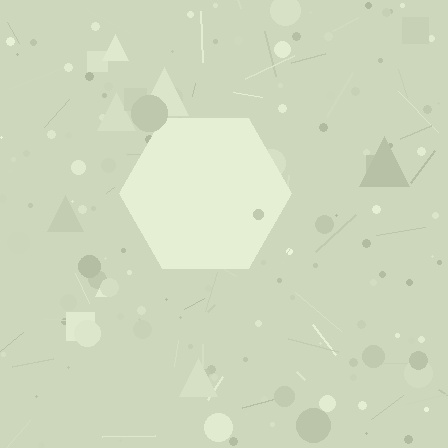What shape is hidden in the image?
A hexagon is hidden in the image.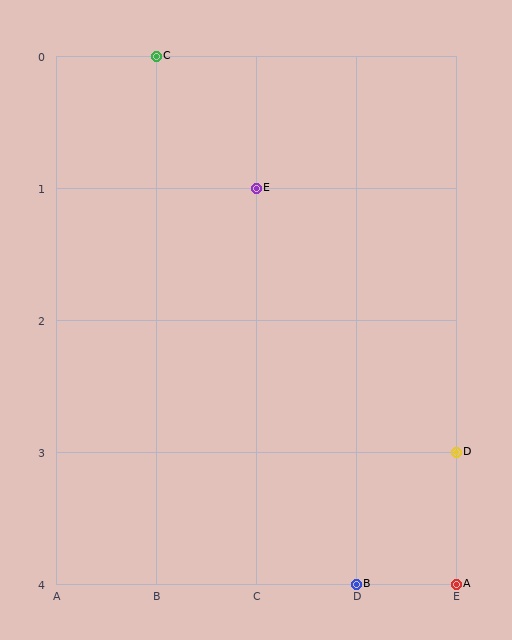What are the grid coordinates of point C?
Point C is at grid coordinates (B, 0).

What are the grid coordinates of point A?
Point A is at grid coordinates (E, 4).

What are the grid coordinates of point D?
Point D is at grid coordinates (E, 3).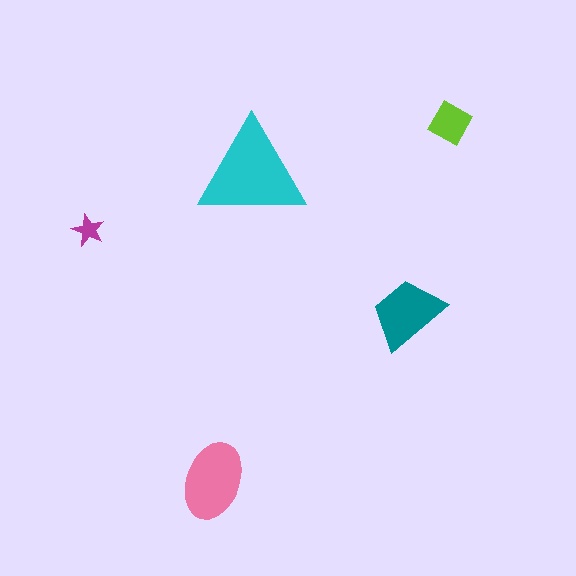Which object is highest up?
The lime square is topmost.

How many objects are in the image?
There are 5 objects in the image.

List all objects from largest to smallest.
The cyan triangle, the pink ellipse, the teal trapezoid, the lime square, the magenta star.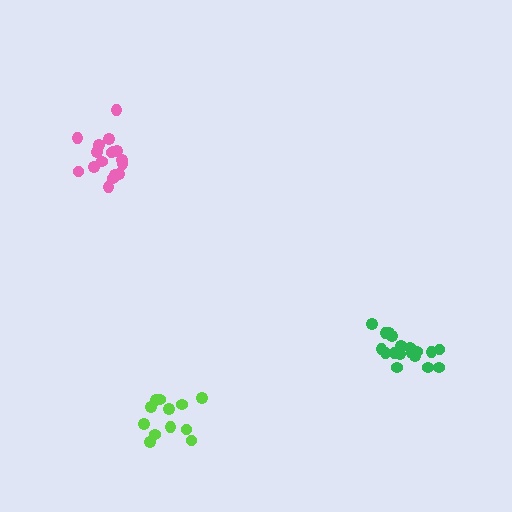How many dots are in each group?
Group 1: 18 dots, Group 2: 12 dots, Group 3: 17 dots (47 total).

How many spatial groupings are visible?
There are 3 spatial groupings.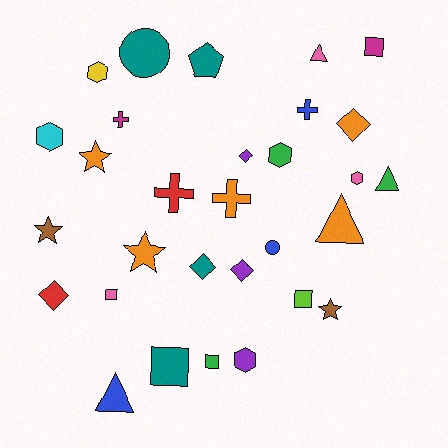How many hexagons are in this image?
There are 5 hexagons.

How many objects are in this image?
There are 30 objects.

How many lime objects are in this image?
There is 1 lime object.